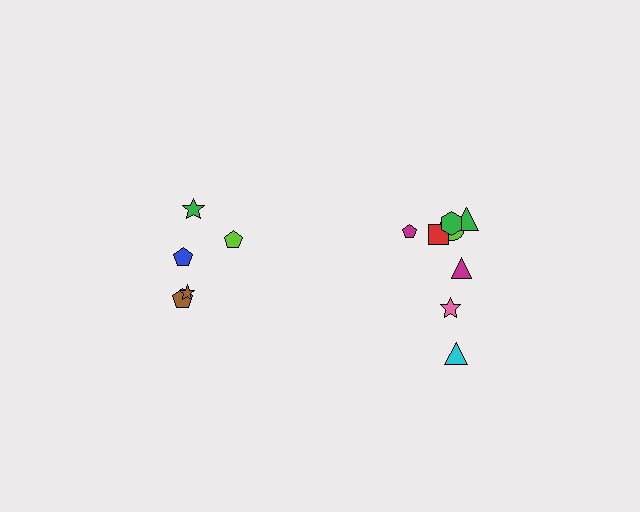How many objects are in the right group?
There are 8 objects.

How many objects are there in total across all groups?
There are 13 objects.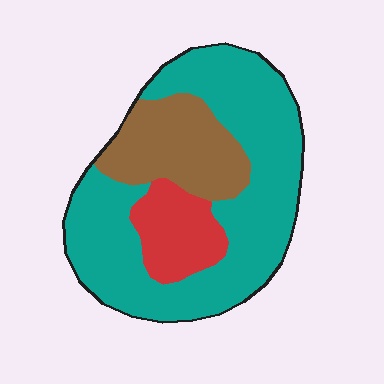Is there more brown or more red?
Brown.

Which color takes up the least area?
Red, at roughly 15%.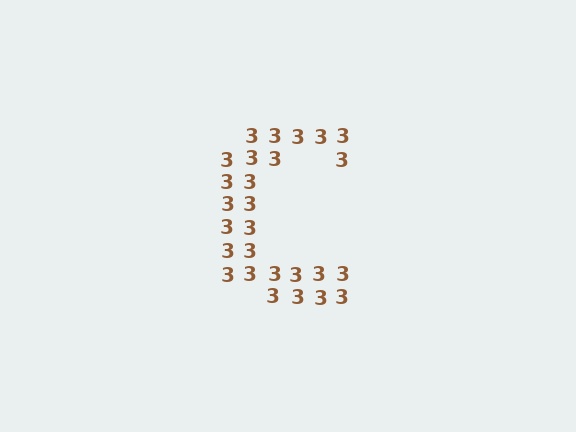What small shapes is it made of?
It is made of small digit 3's.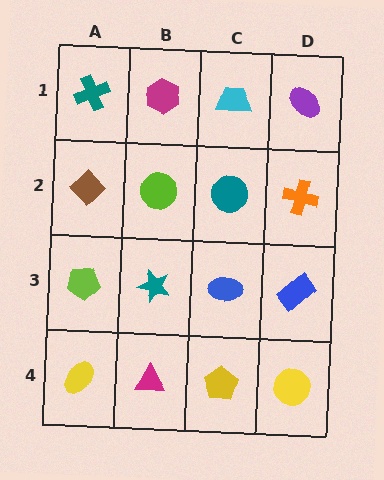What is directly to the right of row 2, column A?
A lime circle.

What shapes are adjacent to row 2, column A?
A teal cross (row 1, column A), a lime pentagon (row 3, column A), a lime circle (row 2, column B).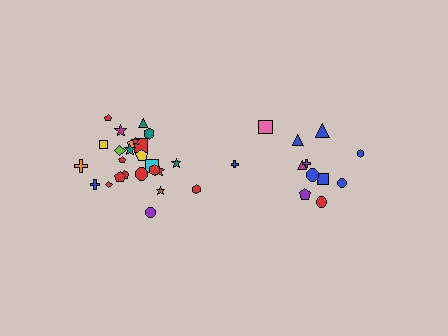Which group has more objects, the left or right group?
The left group.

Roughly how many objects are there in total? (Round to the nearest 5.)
Roughly 35 objects in total.